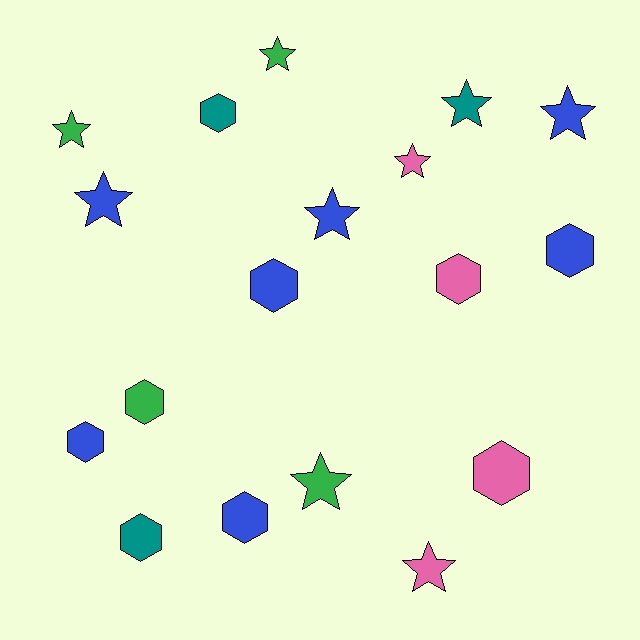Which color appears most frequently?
Blue, with 7 objects.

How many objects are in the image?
There are 18 objects.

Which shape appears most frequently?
Hexagon, with 9 objects.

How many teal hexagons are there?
There are 2 teal hexagons.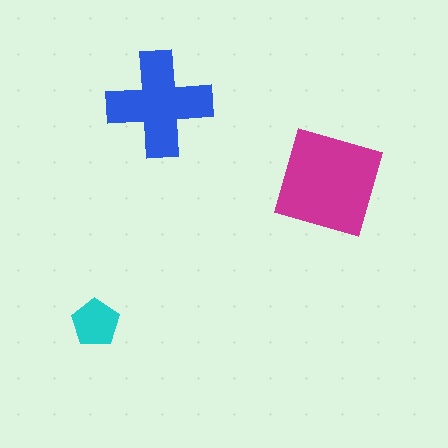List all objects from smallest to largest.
The cyan pentagon, the blue cross, the magenta diamond.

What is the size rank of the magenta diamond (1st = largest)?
1st.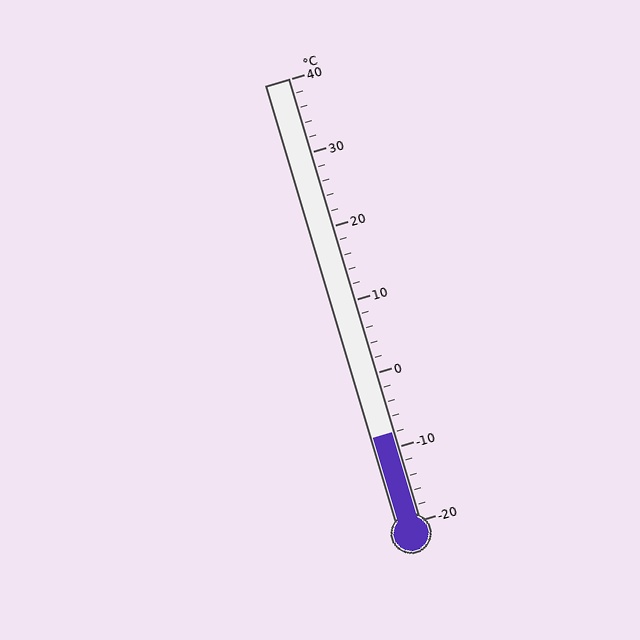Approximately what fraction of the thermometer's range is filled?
The thermometer is filled to approximately 20% of its range.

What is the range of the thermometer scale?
The thermometer scale ranges from -20°C to 40°C.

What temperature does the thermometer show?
The thermometer shows approximately -8°C.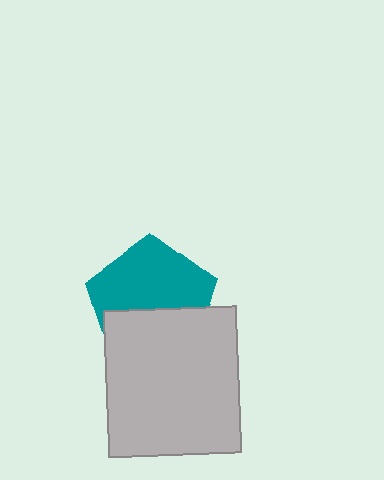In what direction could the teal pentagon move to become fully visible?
The teal pentagon could move up. That would shift it out from behind the light gray rectangle entirely.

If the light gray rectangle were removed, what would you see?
You would see the complete teal pentagon.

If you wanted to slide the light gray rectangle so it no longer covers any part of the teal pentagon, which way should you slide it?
Slide it down — that is the most direct way to separate the two shapes.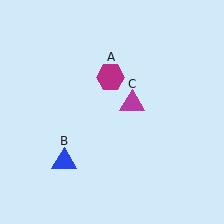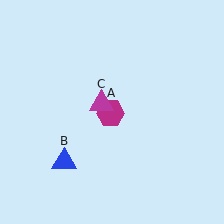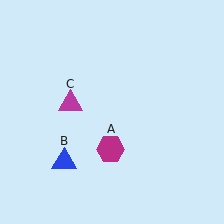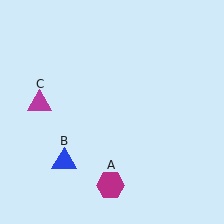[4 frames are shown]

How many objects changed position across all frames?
2 objects changed position: magenta hexagon (object A), magenta triangle (object C).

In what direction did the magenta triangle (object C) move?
The magenta triangle (object C) moved left.